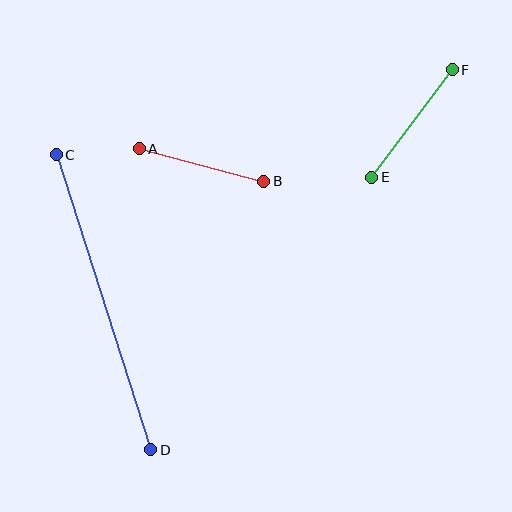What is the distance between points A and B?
The distance is approximately 128 pixels.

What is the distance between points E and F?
The distance is approximately 134 pixels.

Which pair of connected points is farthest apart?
Points C and D are farthest apart.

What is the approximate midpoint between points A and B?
The midpoint is at approximately (202, 165) pixels.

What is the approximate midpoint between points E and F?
The midpoint is at approximately (412, 123) pixels.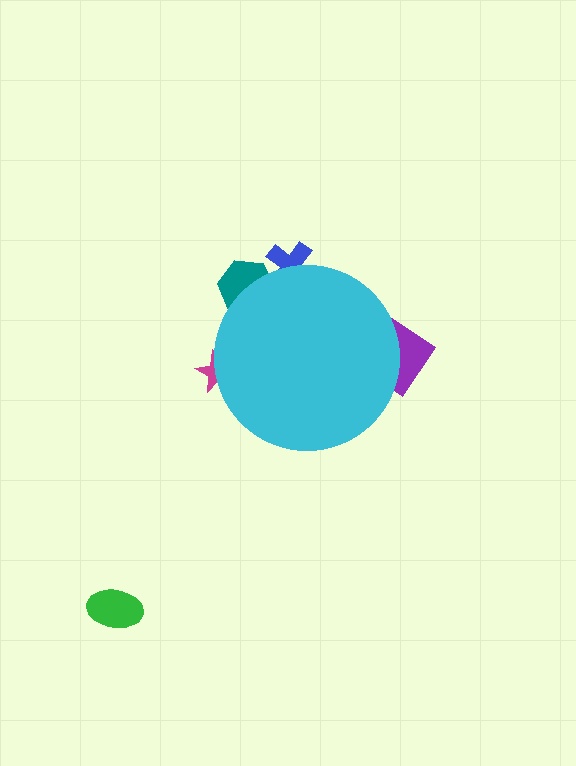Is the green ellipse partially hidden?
No, the green ellipse is fully visible.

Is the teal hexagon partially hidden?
Yes, the teal hexagon is partially hidden behind the cyan circle.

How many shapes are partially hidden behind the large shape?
4 shapes are partially hidden.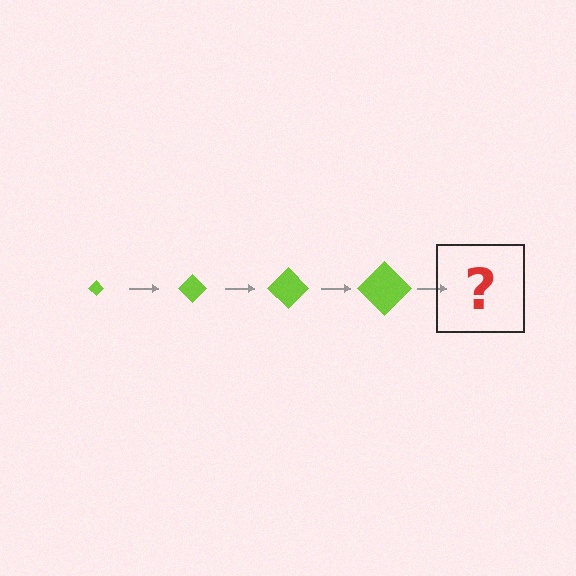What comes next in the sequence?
The next element should be a lime diamond, larger than the previous one.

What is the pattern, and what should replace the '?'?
The pattern is that the diamond gets progressively larger each step. The '?' should be a lime diamond, larger than the previous one.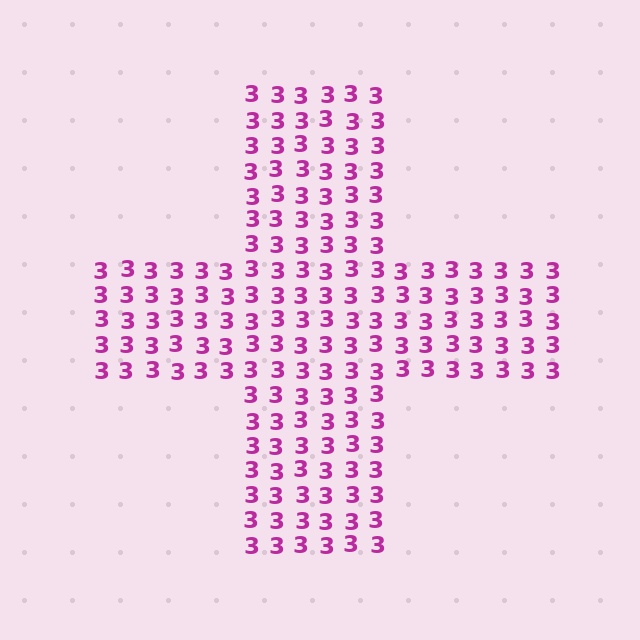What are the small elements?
The small elements are digit 3's.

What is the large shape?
The large shape is a cross.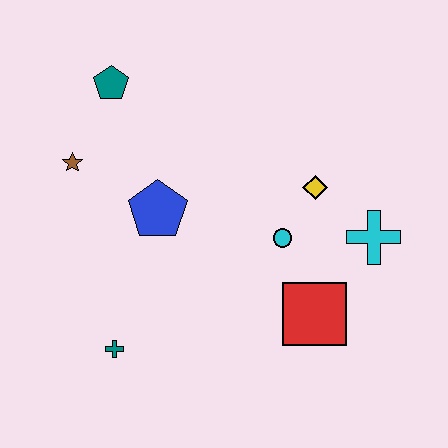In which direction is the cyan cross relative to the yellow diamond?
The cyan cross is to the right of the yellow diamond.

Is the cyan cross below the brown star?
Yes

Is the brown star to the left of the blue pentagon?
Yes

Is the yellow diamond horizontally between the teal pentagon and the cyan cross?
Yes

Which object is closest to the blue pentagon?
The brown star is closest to the blue pentagon.